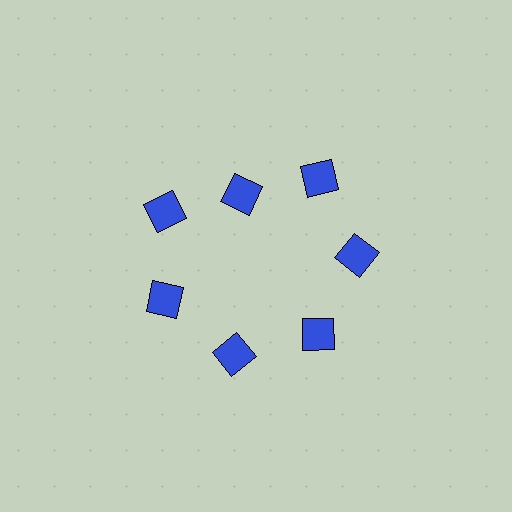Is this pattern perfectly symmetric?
No. The 7 blue diamonds are arranged in a ring, but one element near the 12 o'clock position is pulled inward toward the center, breaking the 7-fold rotational symmetry.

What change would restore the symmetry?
The symmetry would be restored by moving it outward, back onto the ring so that all 7 diamonds sit at equal angles and equal distance from the center.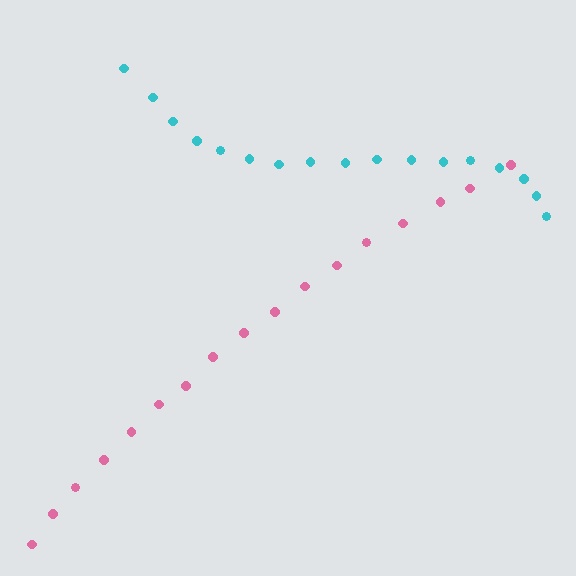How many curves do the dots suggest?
There are 2 distinct paths.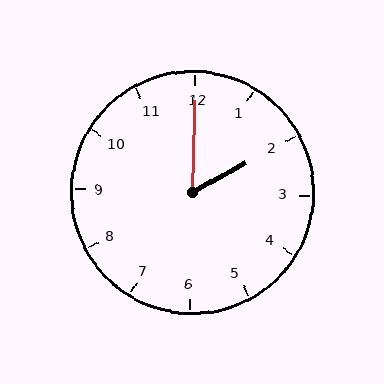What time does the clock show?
2:00.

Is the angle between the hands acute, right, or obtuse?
It is acute.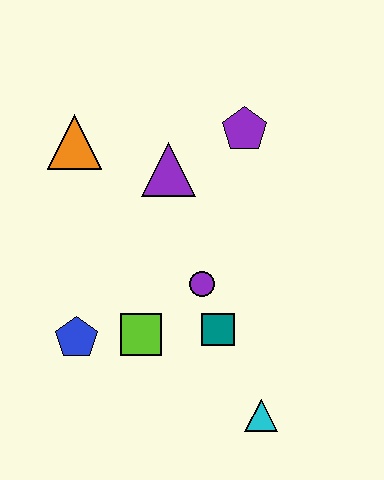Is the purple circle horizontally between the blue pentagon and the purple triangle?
No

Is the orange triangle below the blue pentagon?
No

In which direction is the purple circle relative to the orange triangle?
The purple circle is below the orange triangle.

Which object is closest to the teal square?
The purple circle is closest to the teal square.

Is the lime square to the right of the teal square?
No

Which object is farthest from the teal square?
The orange triangle is farthest from the teal square.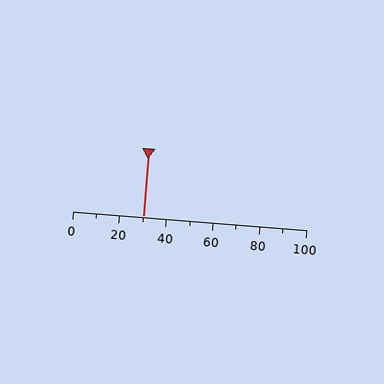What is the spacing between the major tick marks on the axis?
The major ticks are spaced 20 apart.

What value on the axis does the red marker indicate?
The marker indicates approximately 30.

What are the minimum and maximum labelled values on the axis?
The axis runs from 0 to 100.